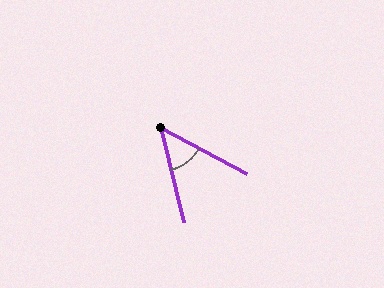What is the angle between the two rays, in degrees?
Approximately 48 degrees.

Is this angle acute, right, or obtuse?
It is acute.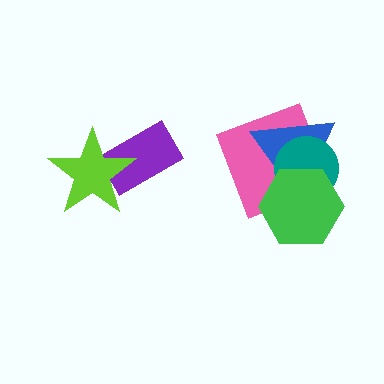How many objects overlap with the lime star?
1 object overlaps with the lime star.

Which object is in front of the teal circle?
The green hexagon is in front of the teal circle.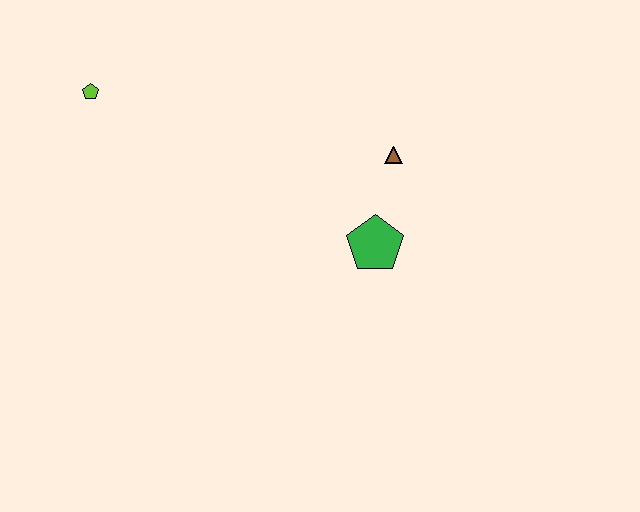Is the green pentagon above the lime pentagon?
No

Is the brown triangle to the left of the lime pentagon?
No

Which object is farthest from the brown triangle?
The lime pentagon is farthest from the brown triangle.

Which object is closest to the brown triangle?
The green pentagon is closest to the brown triangle.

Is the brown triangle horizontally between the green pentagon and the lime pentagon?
No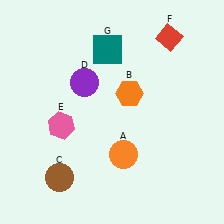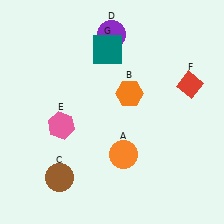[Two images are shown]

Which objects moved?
The objects that moved are: the purple circle (D), the red diamond (F).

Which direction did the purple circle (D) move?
The purple circle (D) moved up.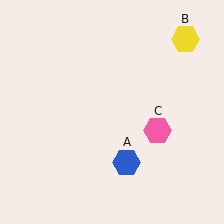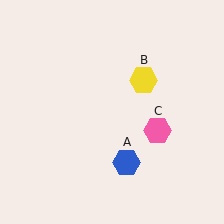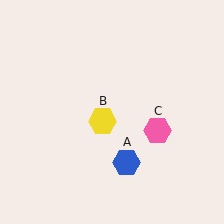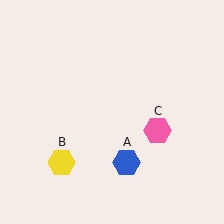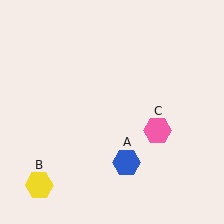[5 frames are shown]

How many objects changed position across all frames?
1 object changed position: yellow hexagon (object B).